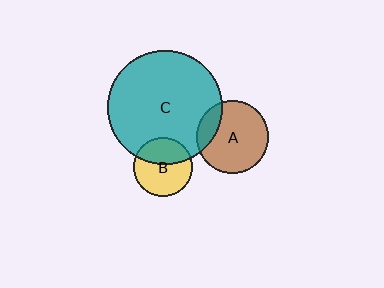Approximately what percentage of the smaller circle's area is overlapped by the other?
Approximately 40%.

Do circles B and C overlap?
Yes.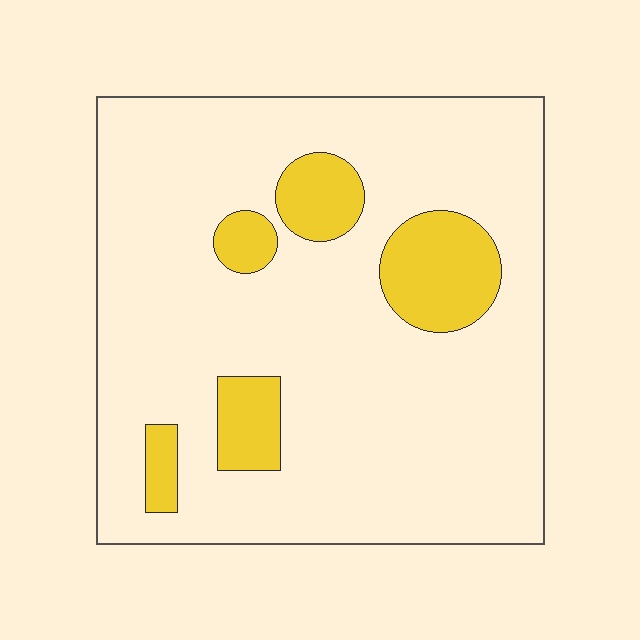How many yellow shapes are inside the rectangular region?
5.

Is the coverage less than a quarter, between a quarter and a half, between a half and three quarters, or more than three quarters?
Less than a quarter.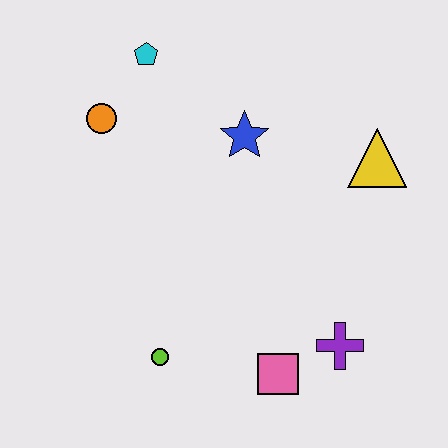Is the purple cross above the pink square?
Yes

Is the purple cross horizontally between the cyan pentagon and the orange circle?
No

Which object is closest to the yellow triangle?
The blue star is closest to the yellow triangle.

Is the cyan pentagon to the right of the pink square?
No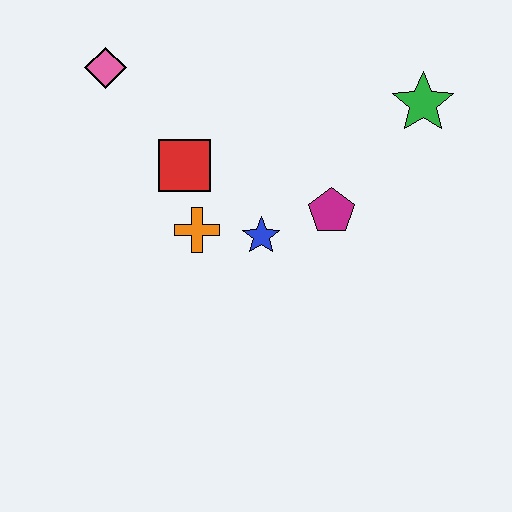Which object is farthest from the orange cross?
The green star is farthest from the orange cross.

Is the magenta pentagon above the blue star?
Yes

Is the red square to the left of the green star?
Yes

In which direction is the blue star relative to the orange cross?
The blue star is to the right of the orange cross.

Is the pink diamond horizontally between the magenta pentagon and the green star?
No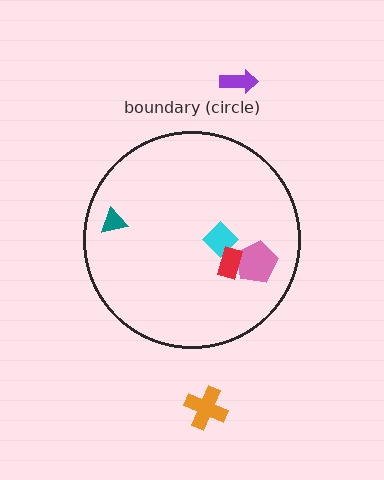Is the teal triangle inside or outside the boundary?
Inside.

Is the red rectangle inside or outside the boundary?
Inside.